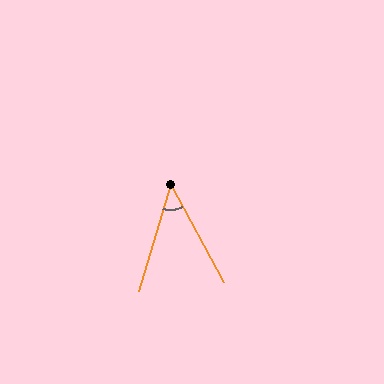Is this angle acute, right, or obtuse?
It is acute.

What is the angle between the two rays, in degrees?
Approximately 45 degrees.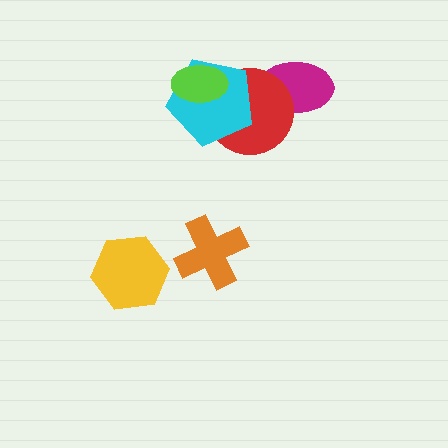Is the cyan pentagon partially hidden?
Yes, it is partially covered by another shape.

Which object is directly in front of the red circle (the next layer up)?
The cyan pentagon is directly in front of the red circle.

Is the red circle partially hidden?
Yes, it is partially covered by another shape.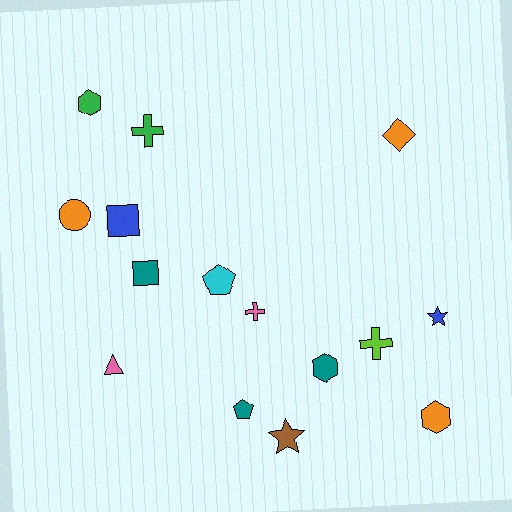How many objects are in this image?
There are 15 objects.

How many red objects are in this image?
There are no red objects.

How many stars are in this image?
There are 2 stars.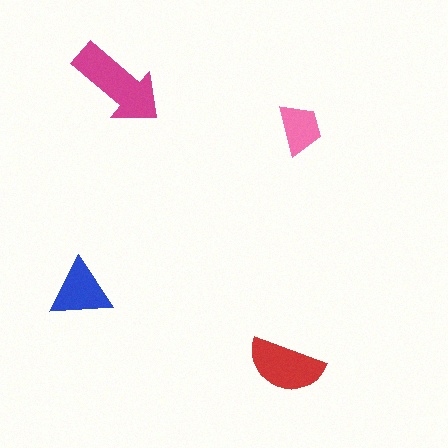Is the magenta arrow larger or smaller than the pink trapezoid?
Larger.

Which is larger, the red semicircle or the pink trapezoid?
The red semicircle.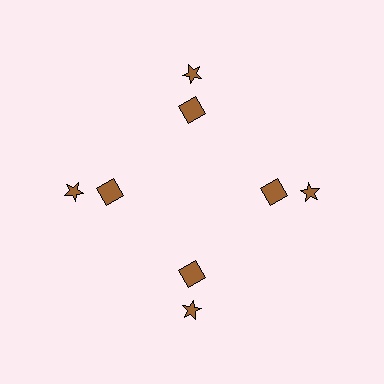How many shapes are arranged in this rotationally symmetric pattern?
There are 8 shapes, arranged in 4 groups of 2.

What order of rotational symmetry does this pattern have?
This pattern has 4-fold rotational symmetry.